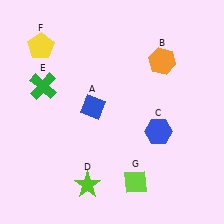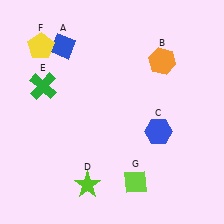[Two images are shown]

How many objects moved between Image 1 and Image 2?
1 object moved between the two images.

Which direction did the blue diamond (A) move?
The blue diamond (A) moved up.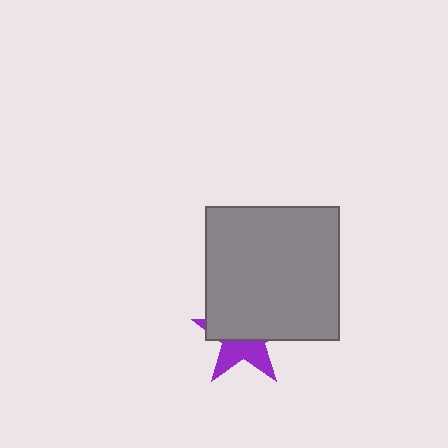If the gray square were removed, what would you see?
You would see the complete purple star.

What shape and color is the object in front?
The object in front is a gray square.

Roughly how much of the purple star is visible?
A small part of it is visible (roughly 41%).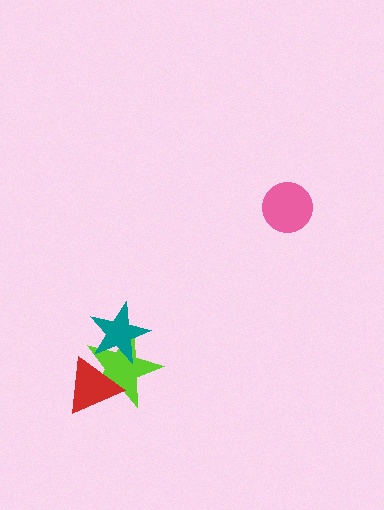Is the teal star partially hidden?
No, no other shape covers it.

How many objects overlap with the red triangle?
1 object overlaps with the red triangle.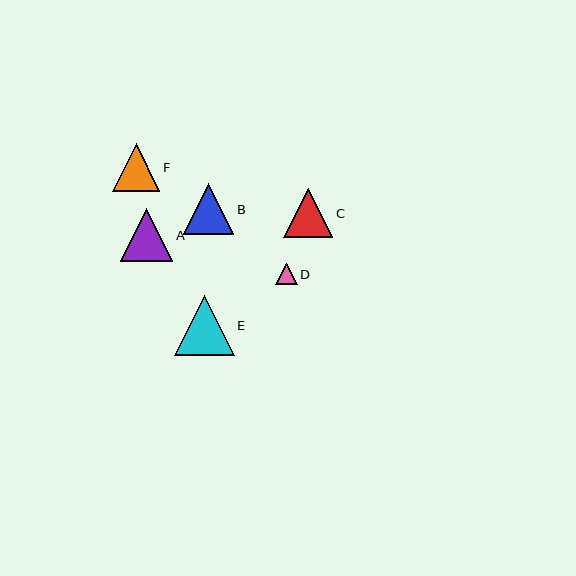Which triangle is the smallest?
Triangle D is the smallest with a size of approximately 22 pixels.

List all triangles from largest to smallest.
From largest to smallest: E, A, B, C, F, D.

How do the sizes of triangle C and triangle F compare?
Triangle C and triangle F are approximately the same size.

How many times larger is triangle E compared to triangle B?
Triangle E is approximately 1.2 times the size of triangle B.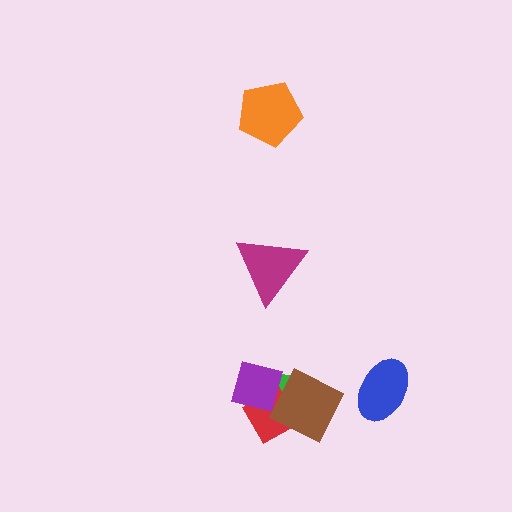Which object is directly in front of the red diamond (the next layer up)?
The purple diamond is directly in front of the red diamond.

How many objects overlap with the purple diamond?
3 objects overlap with the purple diamond.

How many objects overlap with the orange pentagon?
0 objects overlap with the orange pentagon.